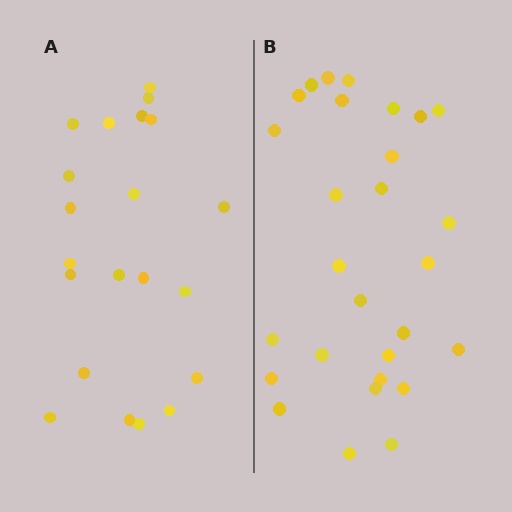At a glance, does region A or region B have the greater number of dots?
Region B (the right region) has more dots.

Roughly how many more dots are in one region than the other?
Region B has roughly 8 or so more dots than region A.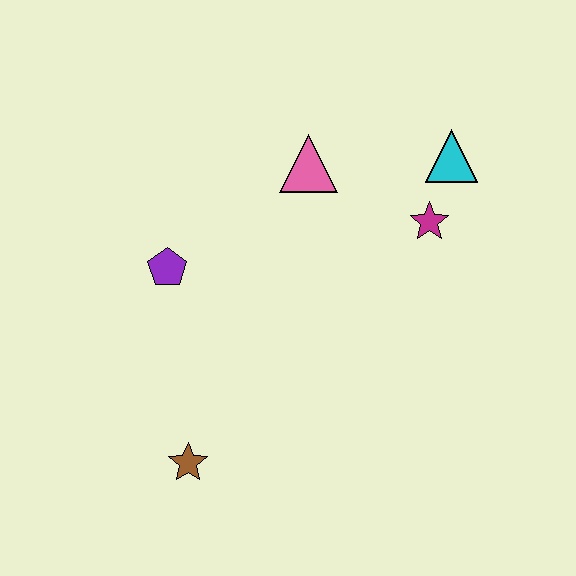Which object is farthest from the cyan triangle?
The brown star is farthest from the cyan triangle.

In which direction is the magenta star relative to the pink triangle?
The magenta star is to the right of the pink triangle.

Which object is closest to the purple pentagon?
The pink triangle is closest to the purple pentagon.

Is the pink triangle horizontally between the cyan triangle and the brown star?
Yes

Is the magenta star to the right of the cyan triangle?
No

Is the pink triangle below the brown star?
No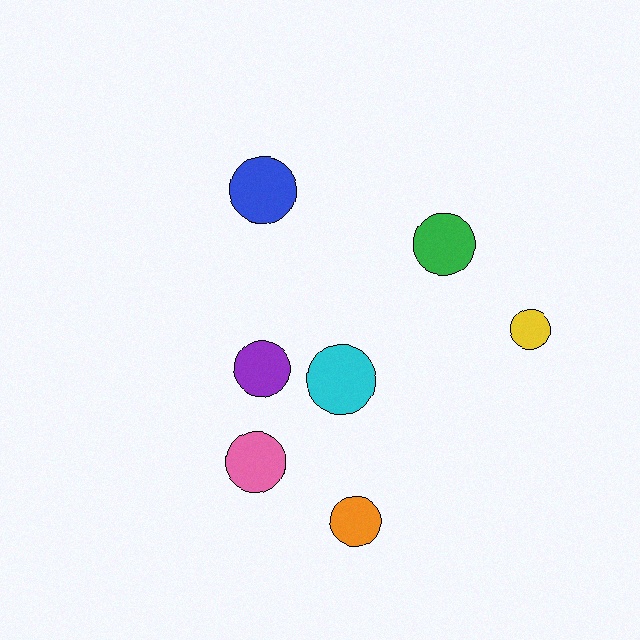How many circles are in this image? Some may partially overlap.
There are 7 circles.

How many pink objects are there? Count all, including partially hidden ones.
There is 1 pink object.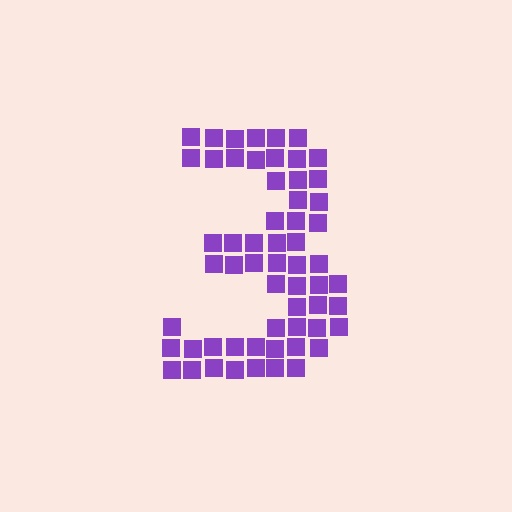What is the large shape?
The large shape is the digit 3.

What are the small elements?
The small elements are squares.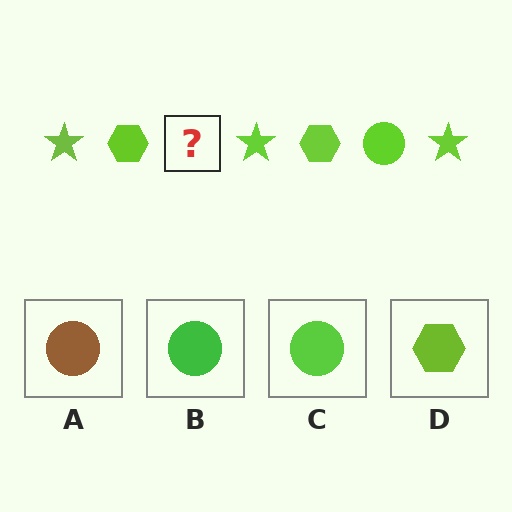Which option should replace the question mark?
Option C.